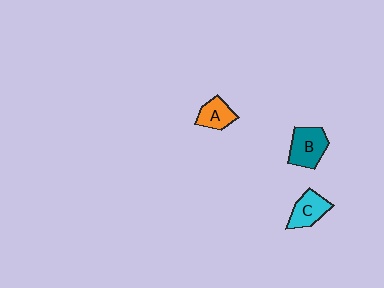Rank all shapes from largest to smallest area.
From largest to smallest: B (teal), C (cyan), A (orange).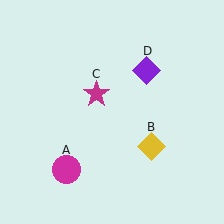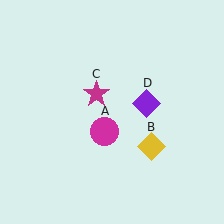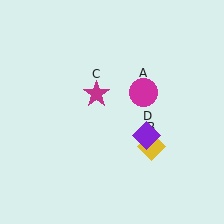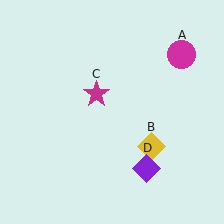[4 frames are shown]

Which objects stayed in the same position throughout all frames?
Yellow diamond (object B) and magenta star (object C) remained stationary.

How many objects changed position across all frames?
2 objects changed position: magenta circle (object A), purple diamond (object D).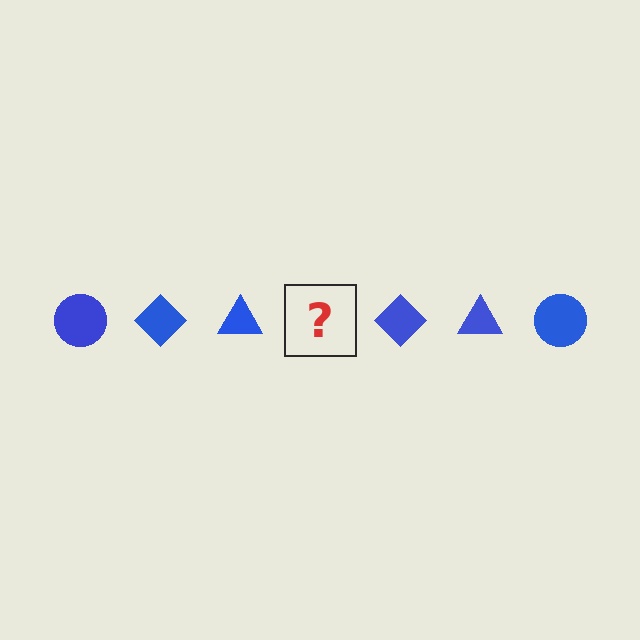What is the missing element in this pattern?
The missing element is a blue circle.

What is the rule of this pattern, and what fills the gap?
The rule is that the pattern cycles through circle, diamond, triangle shapes in blue. The gap should be filled with a blue circle.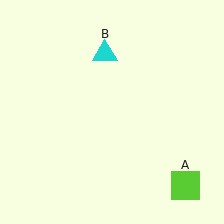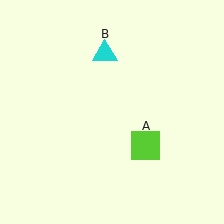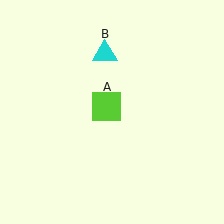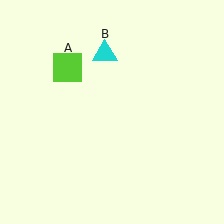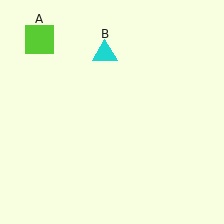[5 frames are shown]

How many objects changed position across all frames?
1 object changed position: lime square (object A).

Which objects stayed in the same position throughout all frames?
Cyan triangle (object B) remained stationary.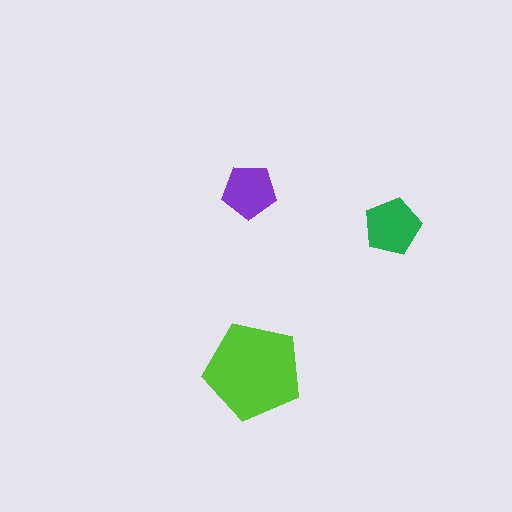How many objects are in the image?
There are 3 objects in the image.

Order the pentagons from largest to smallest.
the lime one, the green one, the purple one.